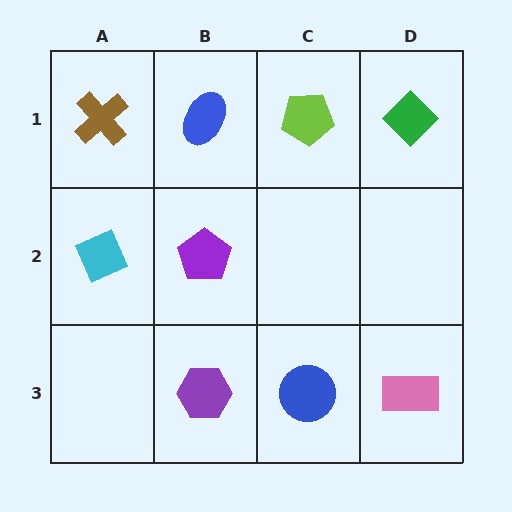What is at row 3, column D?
A pink rectangle.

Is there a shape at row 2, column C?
No, that cell is empty.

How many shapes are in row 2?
2 shapes.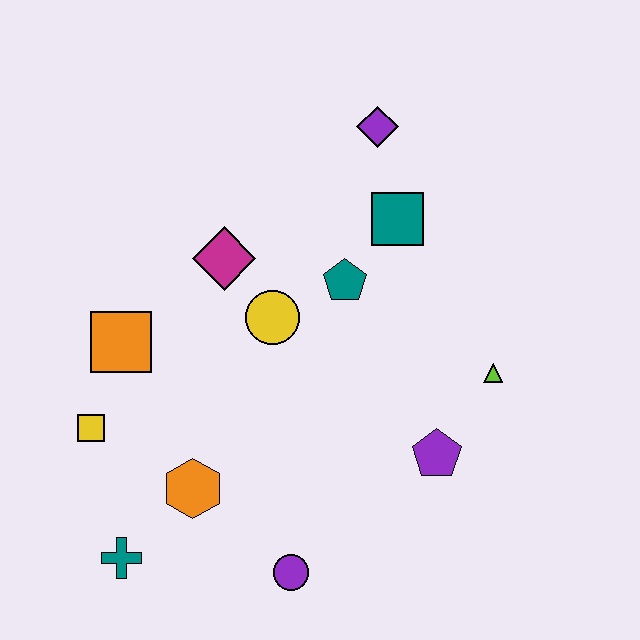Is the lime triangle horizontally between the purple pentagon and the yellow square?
No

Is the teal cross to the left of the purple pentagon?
Yes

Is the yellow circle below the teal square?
Yes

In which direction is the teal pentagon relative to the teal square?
The teal pentagon is below the teal square.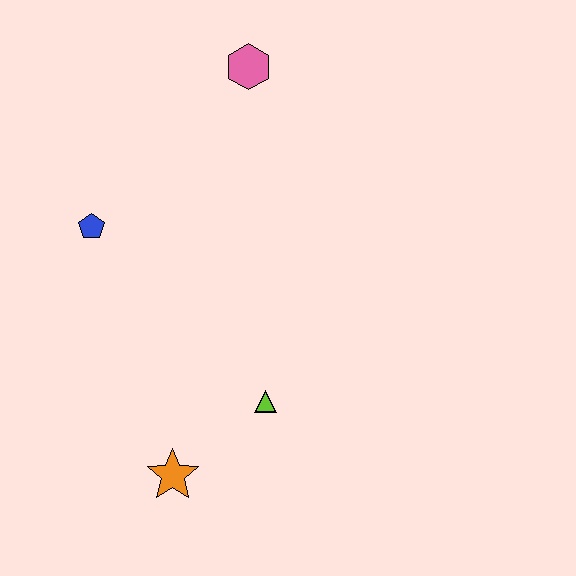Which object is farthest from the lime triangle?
The pink hexagon is farthest from the lime triangle.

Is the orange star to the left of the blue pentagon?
No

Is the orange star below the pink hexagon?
Yes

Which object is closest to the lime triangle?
The orange star is closest to the lime triangle.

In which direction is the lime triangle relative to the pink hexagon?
The lime triangle is below the pink hexagon.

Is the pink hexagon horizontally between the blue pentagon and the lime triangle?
Yes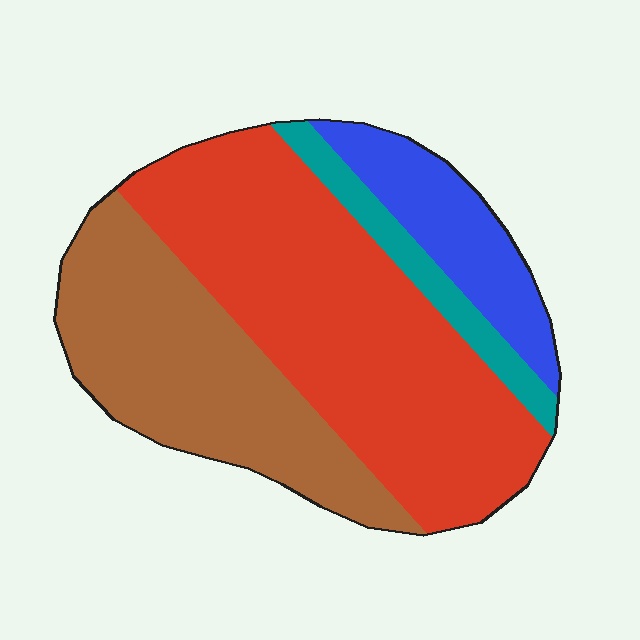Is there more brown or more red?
Red.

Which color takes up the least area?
Teal, at roughly 10%.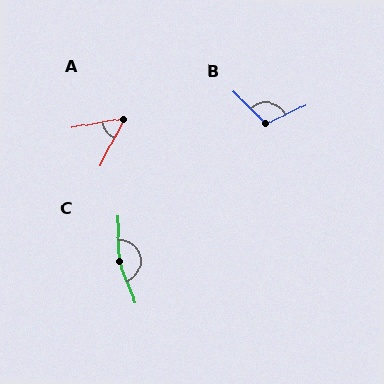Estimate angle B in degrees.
Approximately 109 degrees.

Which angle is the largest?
C, at approximately 160 degrees.